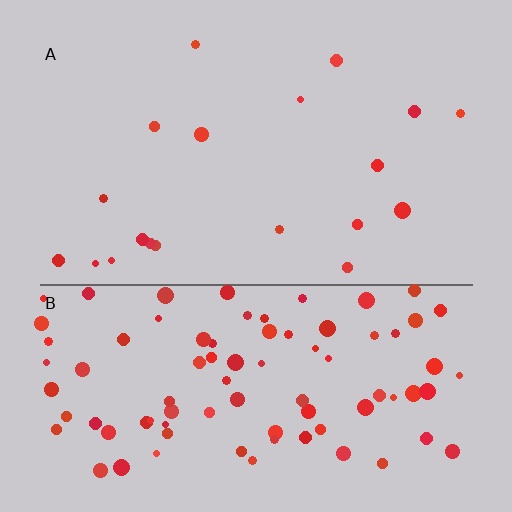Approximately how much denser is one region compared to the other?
Approximately 4.5× — region B over region A.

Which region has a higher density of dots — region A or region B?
B (the bottom).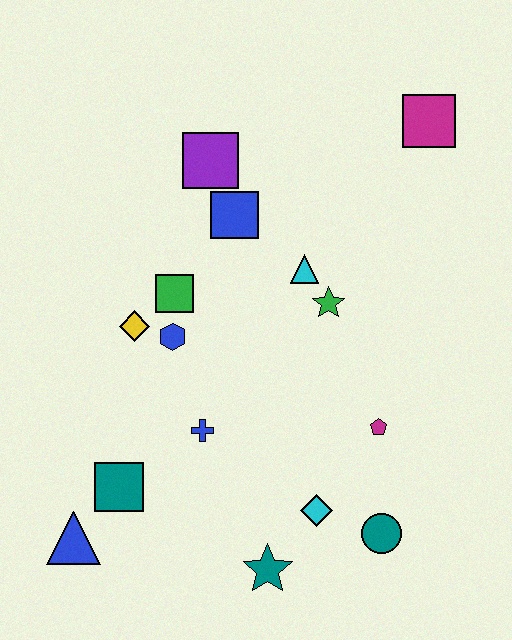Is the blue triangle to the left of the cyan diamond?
Yes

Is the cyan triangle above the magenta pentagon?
Yes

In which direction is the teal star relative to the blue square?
The teal star is below the blue square.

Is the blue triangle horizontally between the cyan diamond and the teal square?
No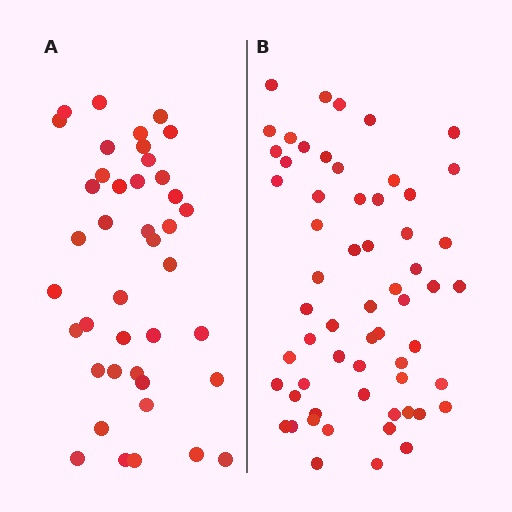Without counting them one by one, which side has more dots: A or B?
Region B (the right region) has more dots.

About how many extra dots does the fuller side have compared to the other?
Region B has approximately 20 more dots than region A.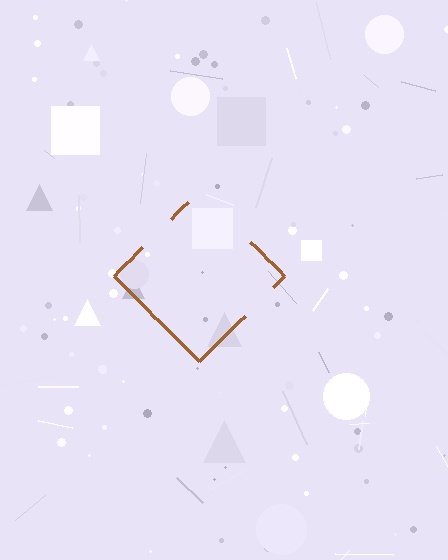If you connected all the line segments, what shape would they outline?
They would outline a diamond.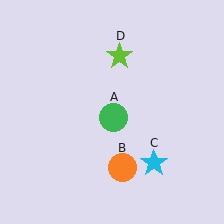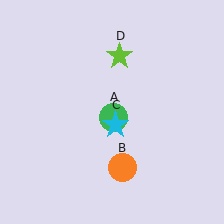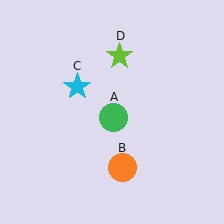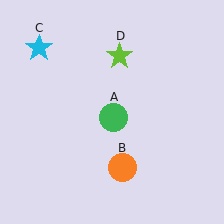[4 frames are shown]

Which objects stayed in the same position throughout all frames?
Green circle (object A) and orange circle (object B) and lime star (object D) remained stationary.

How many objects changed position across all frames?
1 object changed position: cyan star (object C).